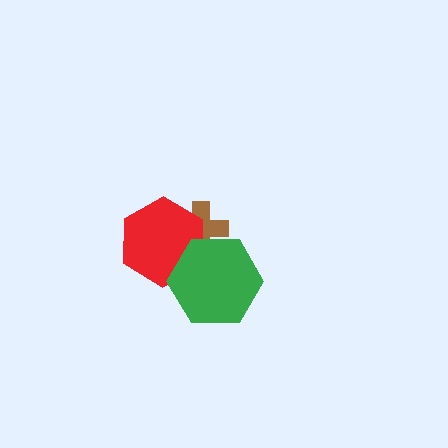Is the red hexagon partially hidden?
Yes, it is partially covered by another shape.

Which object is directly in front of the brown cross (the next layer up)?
The red hexagon is directly in front of the brown cross.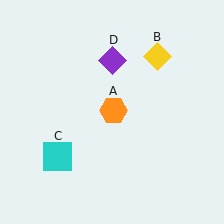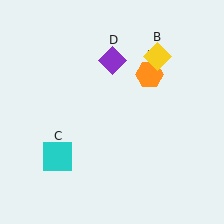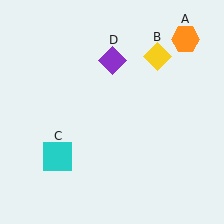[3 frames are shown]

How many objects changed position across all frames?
1 object changed position: orange hexagon (object A).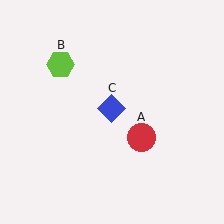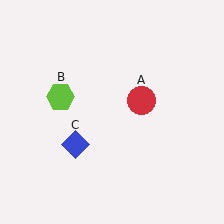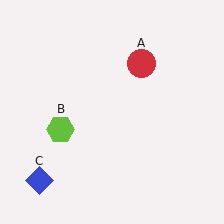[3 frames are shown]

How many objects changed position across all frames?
3 objects changed position: red circle (object A), lime hexagon (object B), blue diamond (object C).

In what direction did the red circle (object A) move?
The red circle (object A) moved up.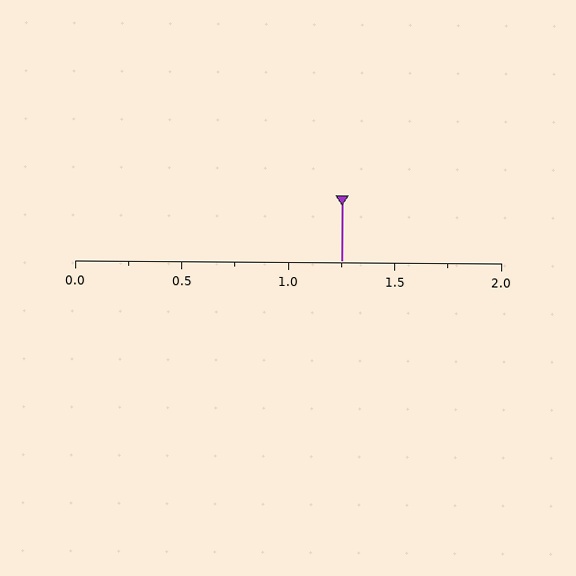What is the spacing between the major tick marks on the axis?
The major ticks are spaced 0.5 apart.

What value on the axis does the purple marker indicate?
The marker indicates approximately 1.25.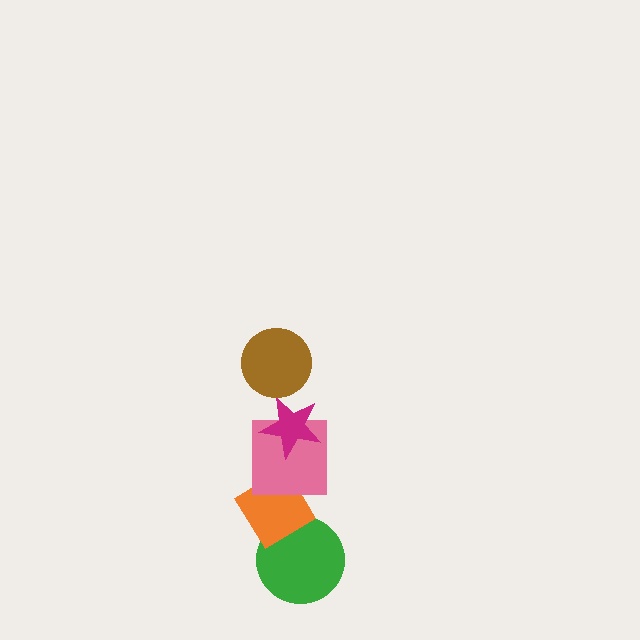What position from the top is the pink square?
The pink square is 3rd from the top.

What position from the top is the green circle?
The green circle is 5th from the top.